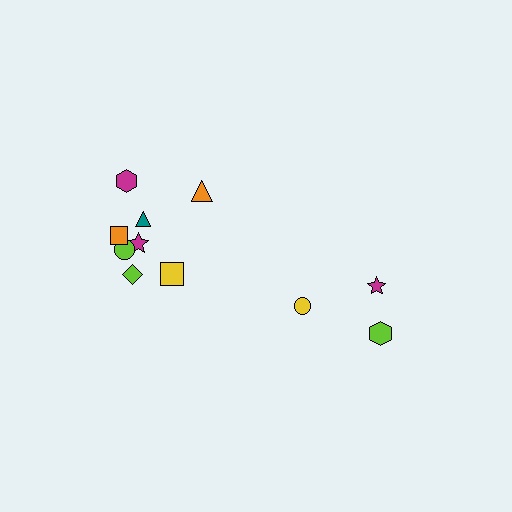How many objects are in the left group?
There are 8 objects.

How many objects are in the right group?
There are 3 objects.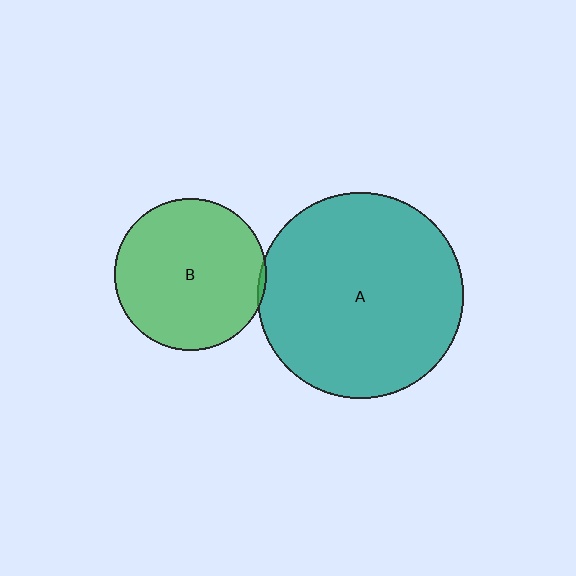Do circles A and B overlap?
Yes.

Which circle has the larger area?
Circle A (teal).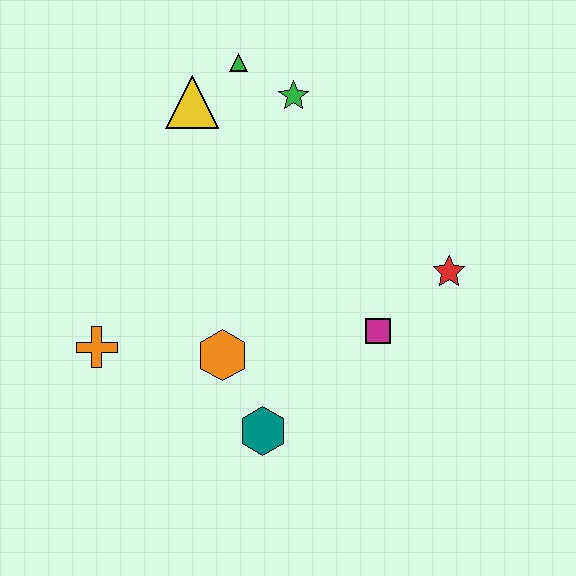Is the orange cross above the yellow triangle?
No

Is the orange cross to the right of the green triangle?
No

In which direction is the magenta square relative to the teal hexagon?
The magenta square is to the right of the teal hexagon.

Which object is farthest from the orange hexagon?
The green triangle is farthest from the orange hexagon.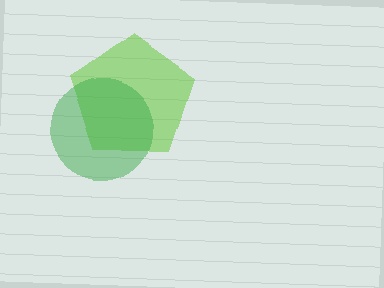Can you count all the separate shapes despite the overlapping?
Yes, there are 2 separate shapes.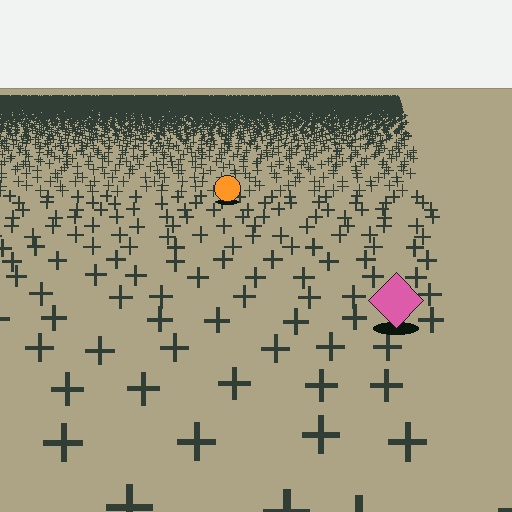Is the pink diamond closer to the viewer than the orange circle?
Yes. The pink diamond is closer — you can tell from the texture gradient: the ground texture is coarser near it.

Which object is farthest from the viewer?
The orange circle is farthest from the viewer. It appears smaller and the ground texture around it is denser.